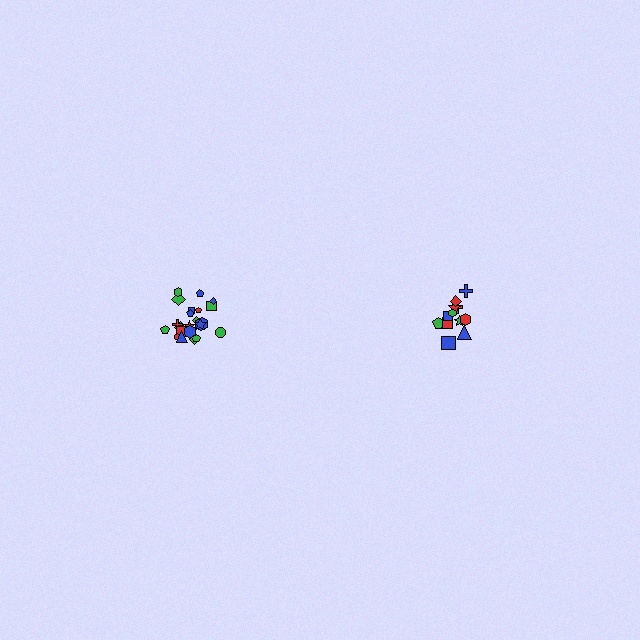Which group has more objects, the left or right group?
The left group.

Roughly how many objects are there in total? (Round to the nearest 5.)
Roughly 35 objects in total.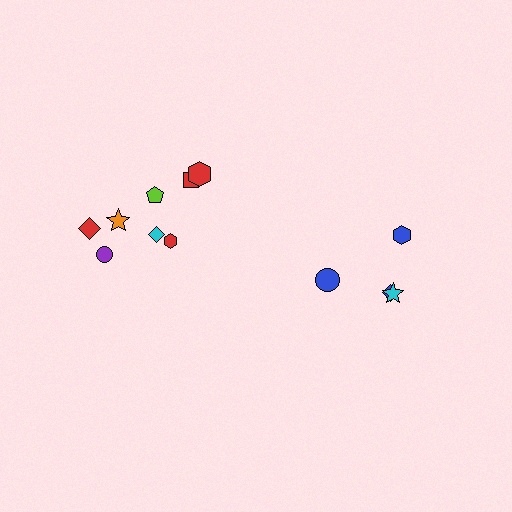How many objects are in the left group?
There are 8 objects.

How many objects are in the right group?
There are 4 objects.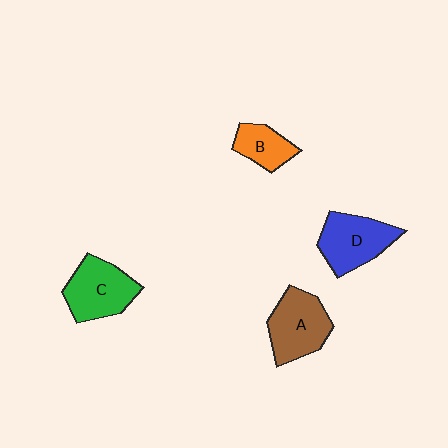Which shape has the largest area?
Shape A (brown).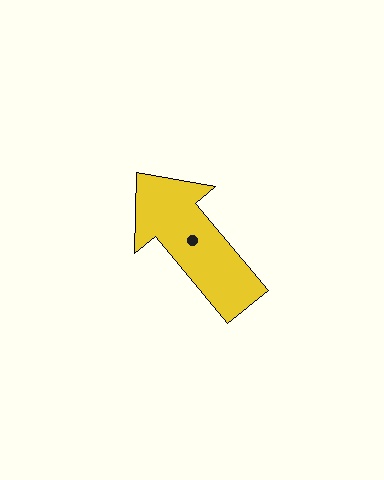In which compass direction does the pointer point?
Northwest.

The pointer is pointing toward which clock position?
Roughly 11 o'clock.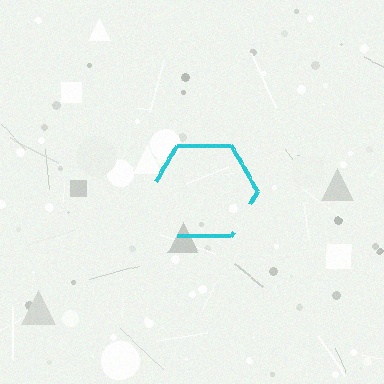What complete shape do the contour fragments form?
The contour fragments form a hexagon.